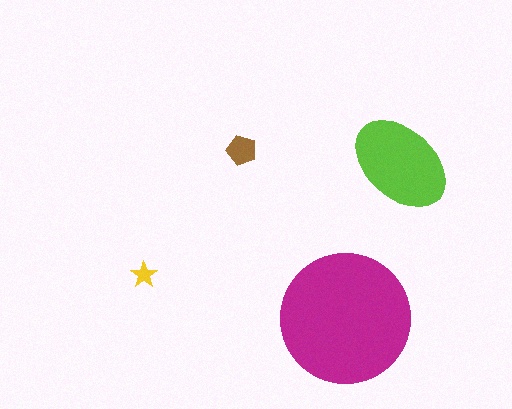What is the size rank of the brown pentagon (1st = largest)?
3rd.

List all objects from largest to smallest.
The magenta circle, the lime ellipse, the brown pentagon, the yellow star.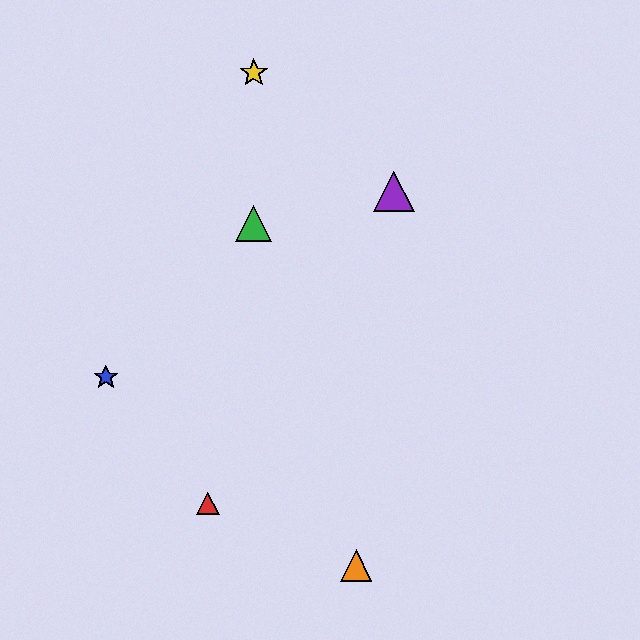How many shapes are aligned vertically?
2 shapes (the green triangle, the yellow star) are aligned vertically.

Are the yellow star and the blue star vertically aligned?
No, the yellow star is at x≈254 and the blue star is at x≈106.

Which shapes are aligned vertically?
The green triangle, the yellow star are aligned vertically.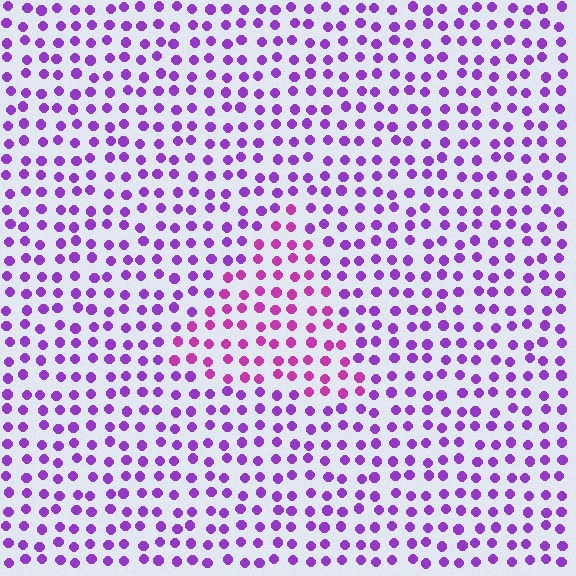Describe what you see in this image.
The image is filled with small purple elements in a uniform arrangement. A triangle-shaped region is visible where the elements are tinted to a slightly different hue, forming a subtle color boundary.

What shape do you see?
I see a triangle.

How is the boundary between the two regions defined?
The boundary is defined purely by a slight shift in hue (about 31 degrees). Spacing, size, and orientation are identical on both sides.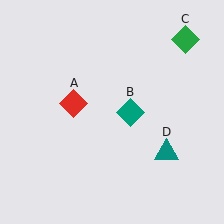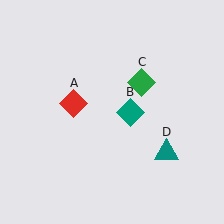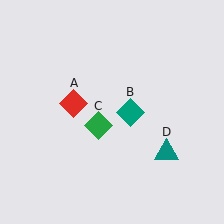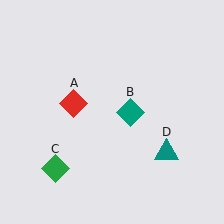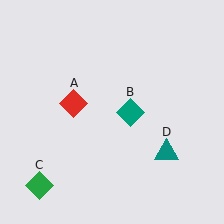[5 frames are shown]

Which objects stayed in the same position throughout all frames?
Red diamond (object A) and teal diamond (object B) and teal triangle (object D) remained stationary.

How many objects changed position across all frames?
1 object changed position: green diamond (object C).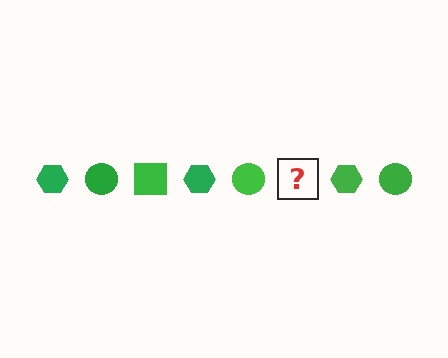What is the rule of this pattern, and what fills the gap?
The rule is that the pattern cycles through hexagon, circle, square shapes in green. The gap should be filled with a green square.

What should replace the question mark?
The question mark should be replaced with a green square.